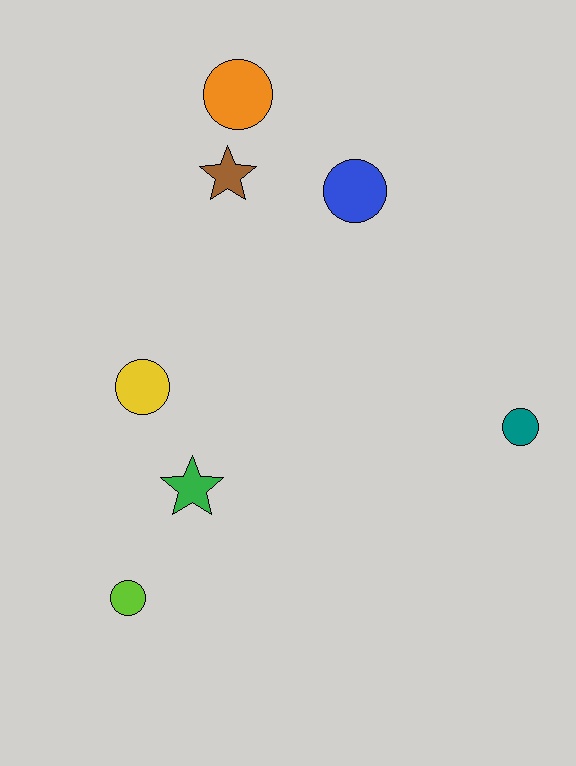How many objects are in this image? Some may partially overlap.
There are 7 objects.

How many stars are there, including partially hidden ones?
There are 2 stars.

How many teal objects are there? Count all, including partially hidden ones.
There is 1 teal object.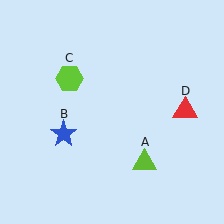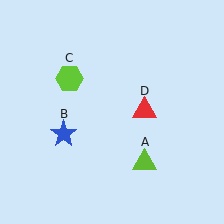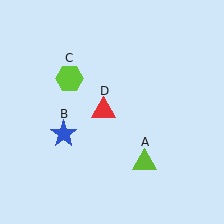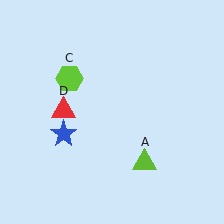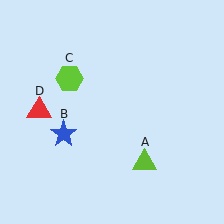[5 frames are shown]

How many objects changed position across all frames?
1 object changed position: red triangle (object D).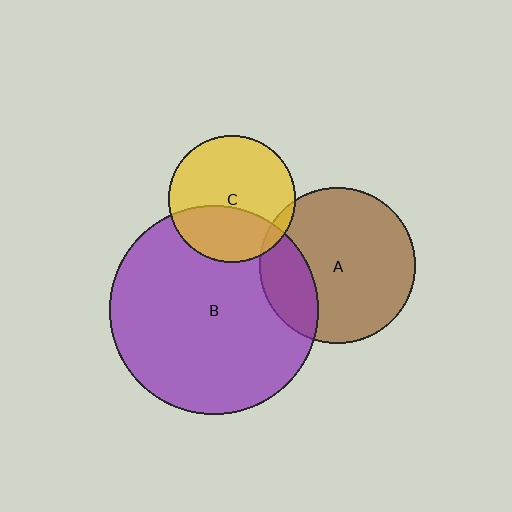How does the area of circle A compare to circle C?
Approximately 1.5 times.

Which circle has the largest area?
Circle B (purple).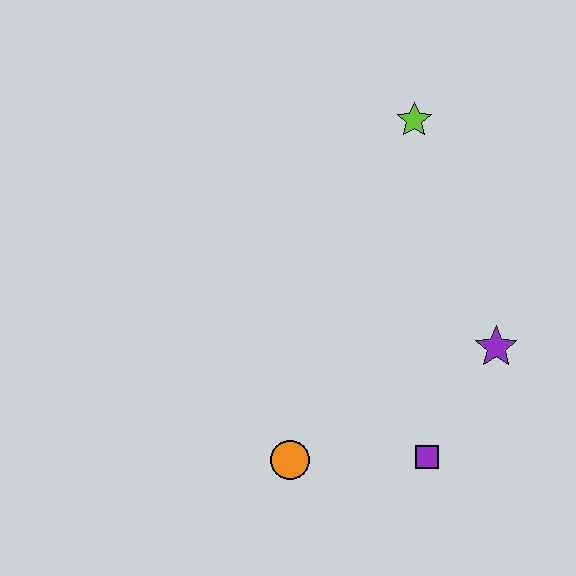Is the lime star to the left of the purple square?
Yes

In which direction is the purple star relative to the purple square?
The purple star is above the purple square.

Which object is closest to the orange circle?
The purple square is closest to the orange circle.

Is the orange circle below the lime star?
Yes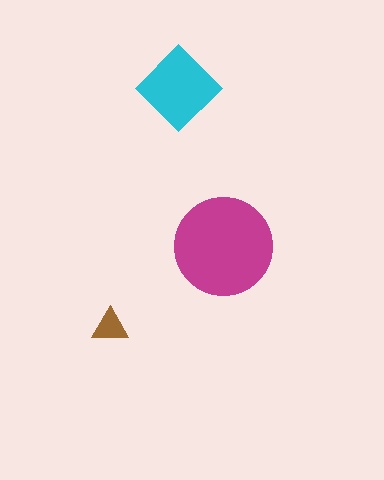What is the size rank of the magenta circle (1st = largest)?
1st.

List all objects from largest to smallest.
The magenta circle, the cyan diamond, the brown triangle.